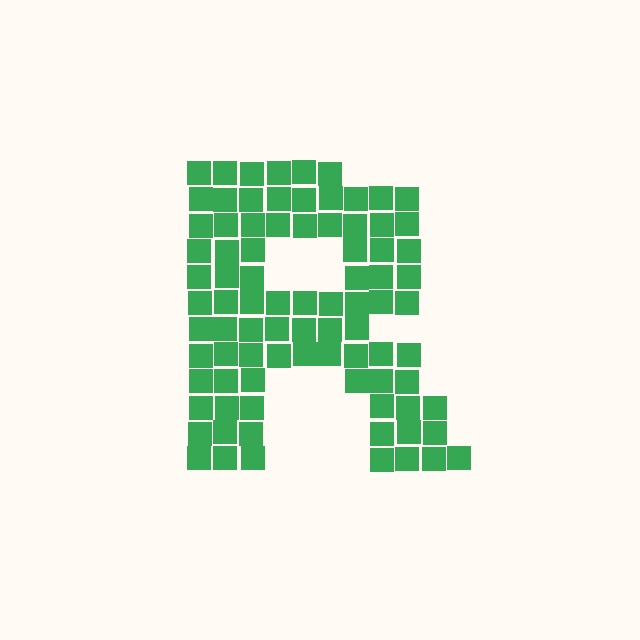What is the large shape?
The large shape is the letter R.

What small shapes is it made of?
It is made of small squares.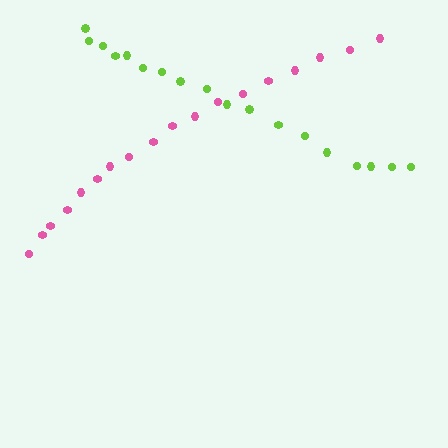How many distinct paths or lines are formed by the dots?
There are 2 distinct paths.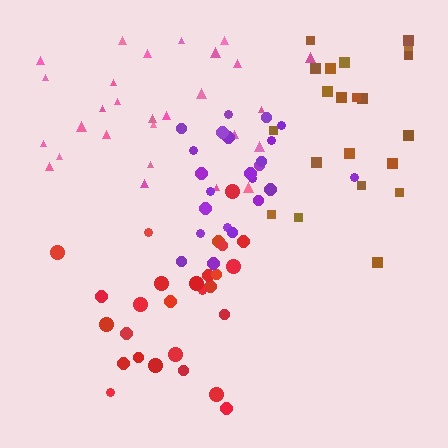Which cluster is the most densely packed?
Purple.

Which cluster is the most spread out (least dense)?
Brown.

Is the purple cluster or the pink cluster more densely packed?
Purple.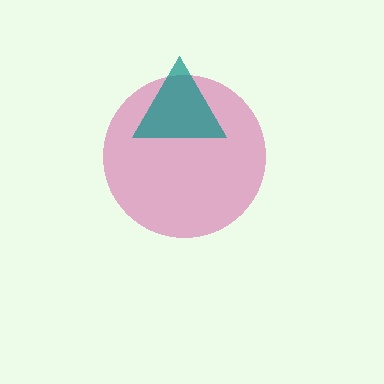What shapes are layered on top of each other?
The layered shapes are: a magenta circle, a teal triangle.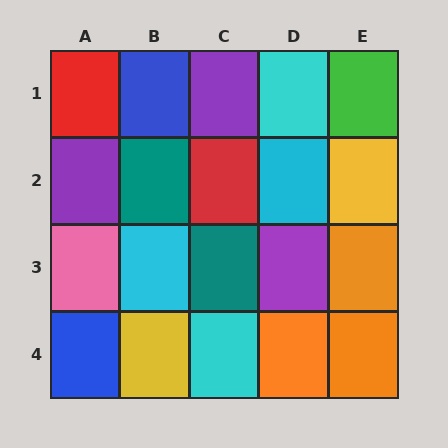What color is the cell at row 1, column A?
Red.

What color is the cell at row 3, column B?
Cyan.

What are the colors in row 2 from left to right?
Purple, teal, red, cyan, yellow.